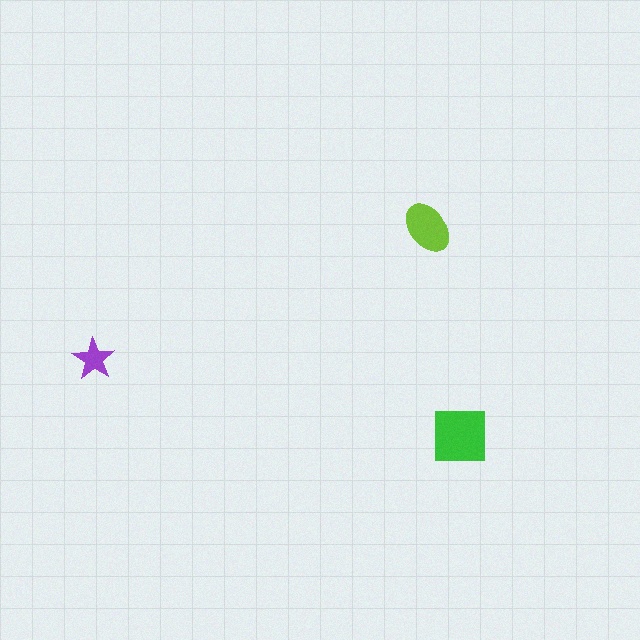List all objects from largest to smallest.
The green square, the lime ellipse, the purple star.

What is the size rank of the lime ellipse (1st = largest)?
2nd.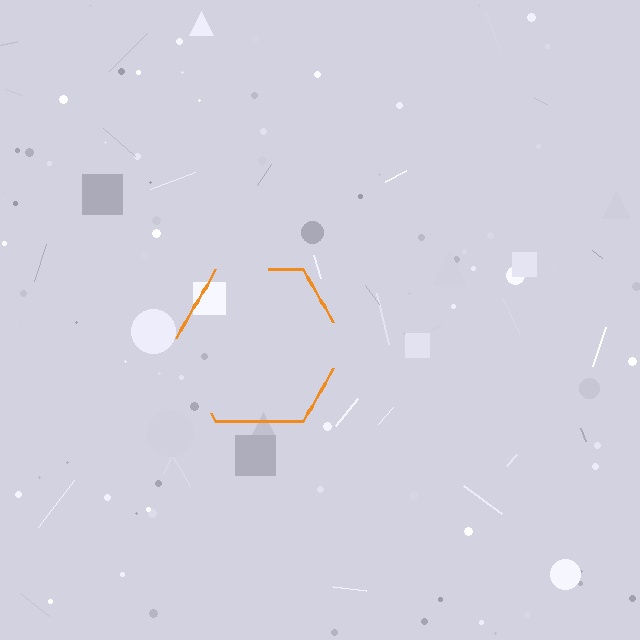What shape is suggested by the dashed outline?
The dashed outline suggests a hexagon.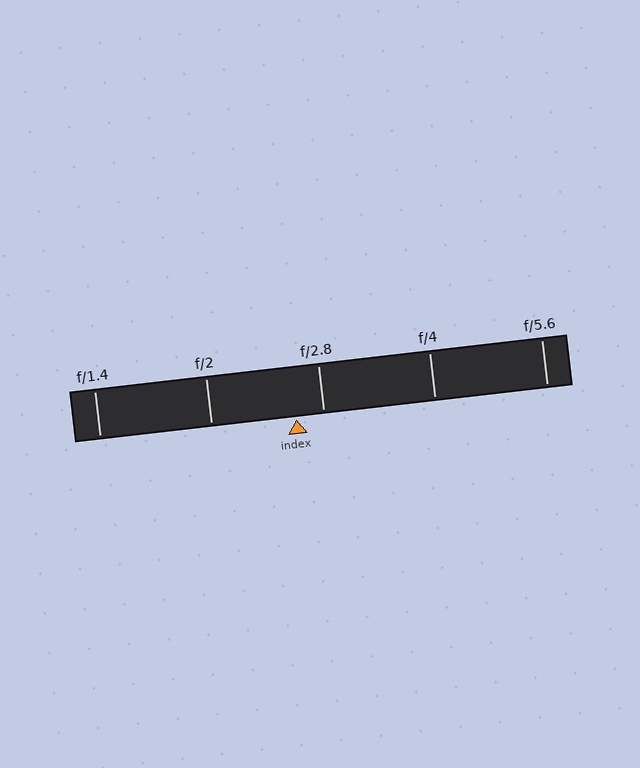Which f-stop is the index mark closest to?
The index mark is closest to f/2.8.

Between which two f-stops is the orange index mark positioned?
The index mark is between f/2 and f/2.8.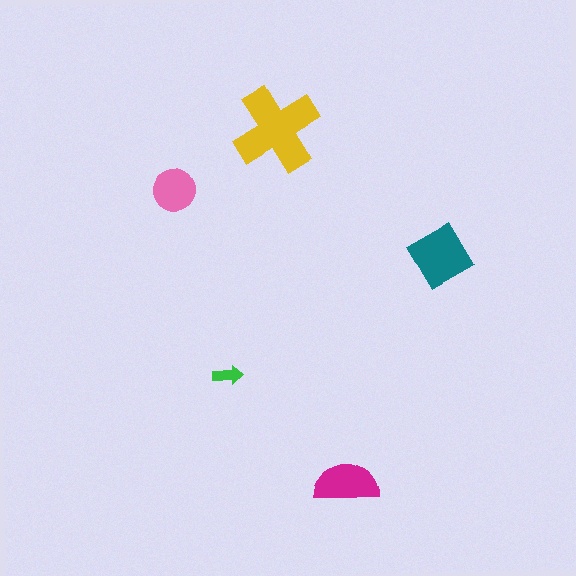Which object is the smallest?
The green arrow.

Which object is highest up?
The yellow cross is topmost.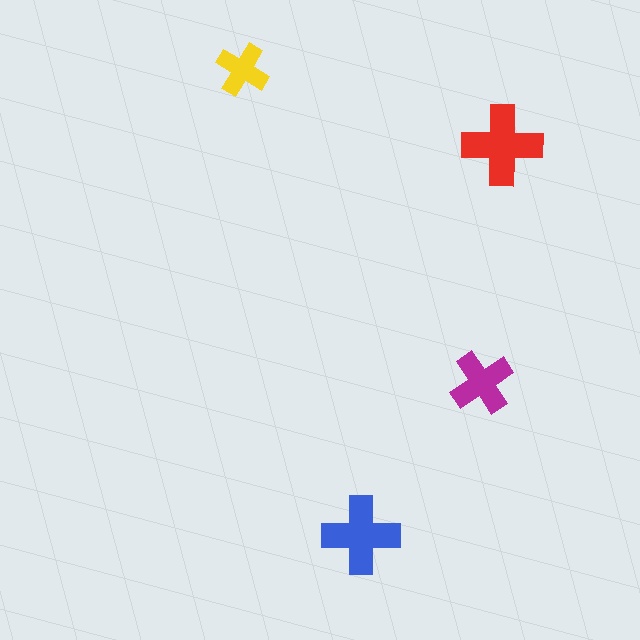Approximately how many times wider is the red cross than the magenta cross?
About 1.5 times wider.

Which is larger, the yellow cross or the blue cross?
The blue one.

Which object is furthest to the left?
The yellow cross is leftmost.